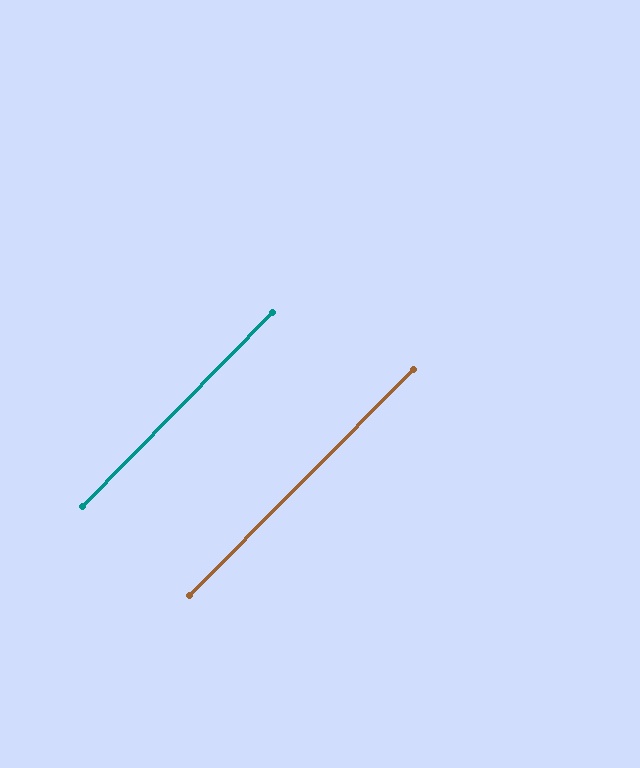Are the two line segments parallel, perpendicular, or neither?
Parallel — their directions differ by only 0.3°.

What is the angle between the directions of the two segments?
Approximately 0 degrees.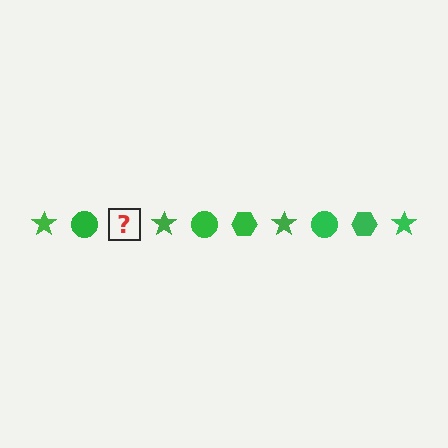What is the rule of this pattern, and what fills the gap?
The rule is that the pattern cycles through star, circle, hexagon shapes in green. The gap should be filled with a green hexagon.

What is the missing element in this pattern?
The missing element is a green hexagon.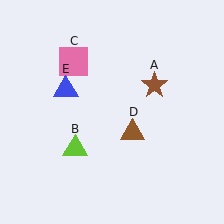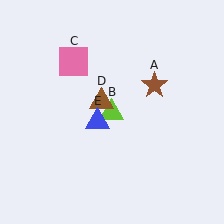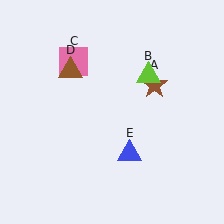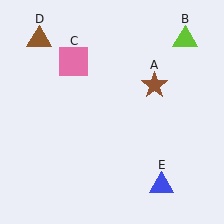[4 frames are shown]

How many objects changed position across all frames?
3 objects changed position: lime triangle (object B), brown triangle (object D), blue triangle (object E).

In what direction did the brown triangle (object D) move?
The brown triangle (object D) moved up and to the left.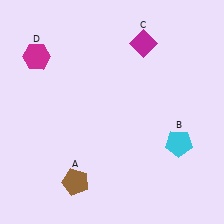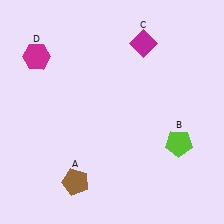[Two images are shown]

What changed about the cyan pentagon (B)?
In Image 1, B is cyan. In Image 2, it changed to lime.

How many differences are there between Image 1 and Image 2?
There is 1 difference between the two images.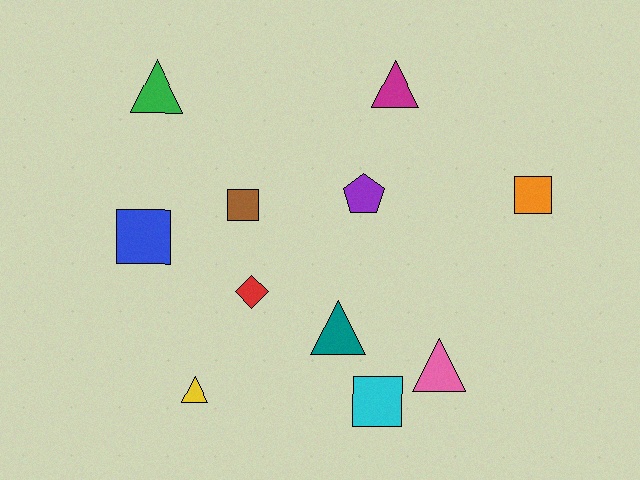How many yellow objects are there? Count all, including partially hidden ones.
There is 1 yellow object.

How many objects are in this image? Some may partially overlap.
There are 11 objects.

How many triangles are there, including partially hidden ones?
There are 5 triangles.